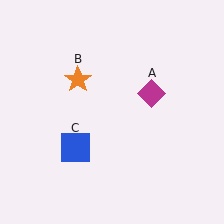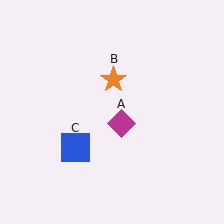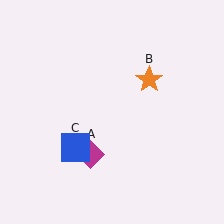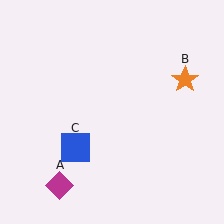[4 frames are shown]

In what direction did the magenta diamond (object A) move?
The magenta diamond (object A) moved down and to the left.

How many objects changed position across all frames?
2 objects changed position: magenta diamond (object A), orange star (object B).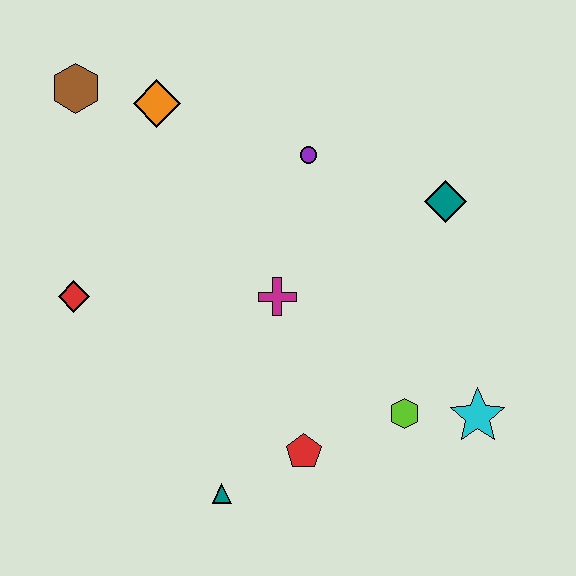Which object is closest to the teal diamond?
The purple circle is closest to the teal diamond.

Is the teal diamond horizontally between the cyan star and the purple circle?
Yes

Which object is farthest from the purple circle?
The teal triangle is farthest from the purple circle.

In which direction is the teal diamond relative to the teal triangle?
The teal diamond is above the teal triangle.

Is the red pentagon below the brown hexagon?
Yes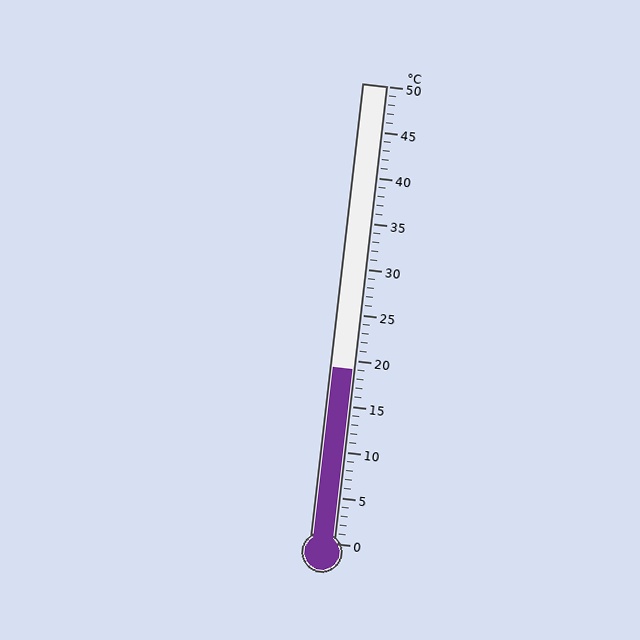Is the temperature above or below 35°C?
The temperature is below 35°C.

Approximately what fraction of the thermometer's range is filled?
The thermometer is filled to approximately 40% of its range.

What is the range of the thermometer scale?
The thermometer scale ranges from 0°C to 50°C.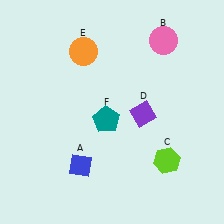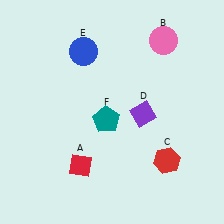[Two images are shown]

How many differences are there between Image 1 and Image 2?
There are 3 differences between the two images.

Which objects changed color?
A changed from blue to red. C changed from lime to red. E changed from orange to blue.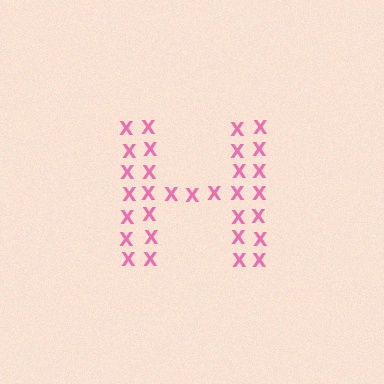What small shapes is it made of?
It is made of small letter X's.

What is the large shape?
The large shape is the letter H.